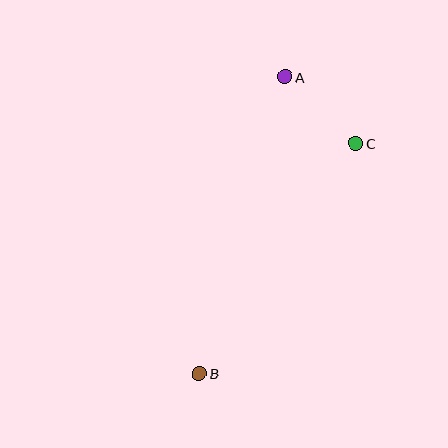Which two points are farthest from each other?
Points A and B are farthest from each other.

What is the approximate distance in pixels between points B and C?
The distance between B and C is approximately 278 pixels.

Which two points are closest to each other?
Points A and C are closest to each other.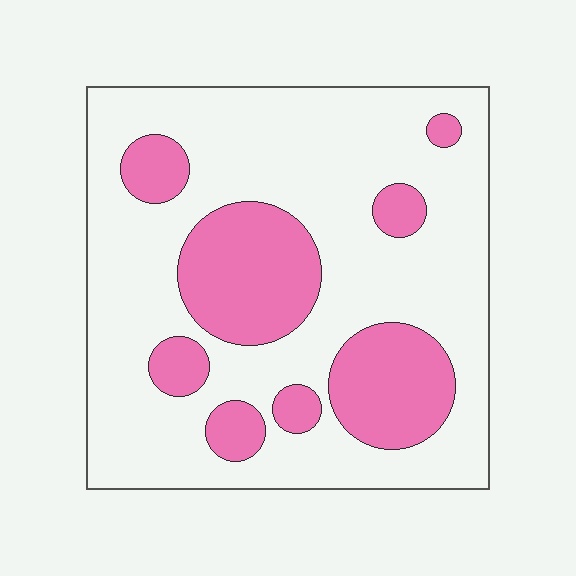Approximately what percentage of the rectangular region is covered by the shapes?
Approximately 25%.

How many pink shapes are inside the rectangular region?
8.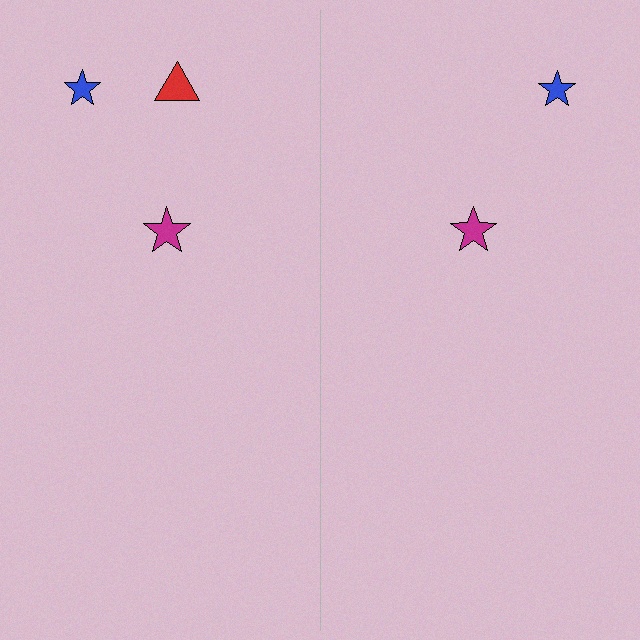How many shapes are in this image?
There are 5 shapes in this image.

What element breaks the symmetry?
A red triangle is missing from the right side.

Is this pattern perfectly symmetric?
No, the pattern is not perfectly symmetric. A red triangle is missing from the right side.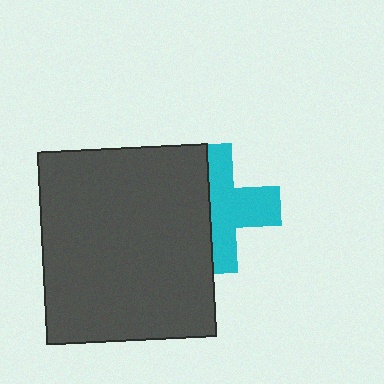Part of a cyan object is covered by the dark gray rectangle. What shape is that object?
It is a cross.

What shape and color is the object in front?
The object in front is a dark gray rectangle.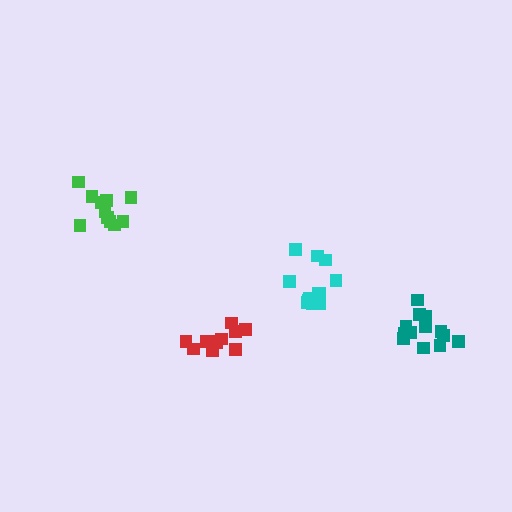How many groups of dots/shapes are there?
There are 4 groups.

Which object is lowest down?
The red cluster is bottommost.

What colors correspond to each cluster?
The clusters are colored: teal, green, cyan, red.